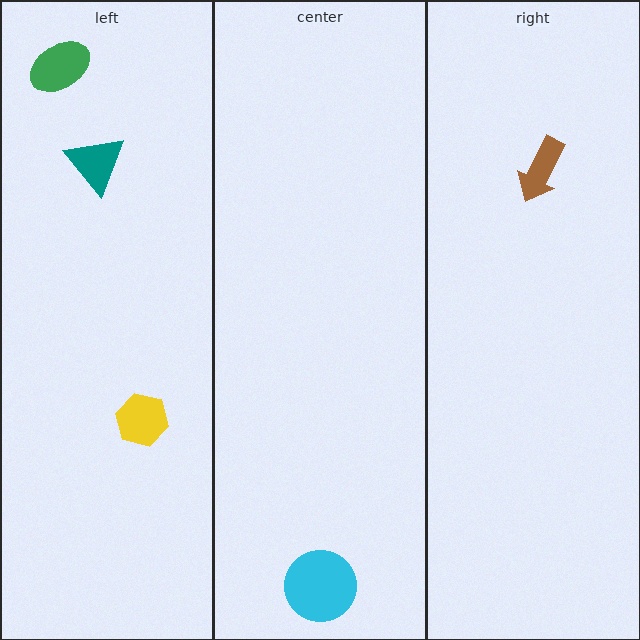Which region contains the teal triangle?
The left region.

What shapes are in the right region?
The brown arrow.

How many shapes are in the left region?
3.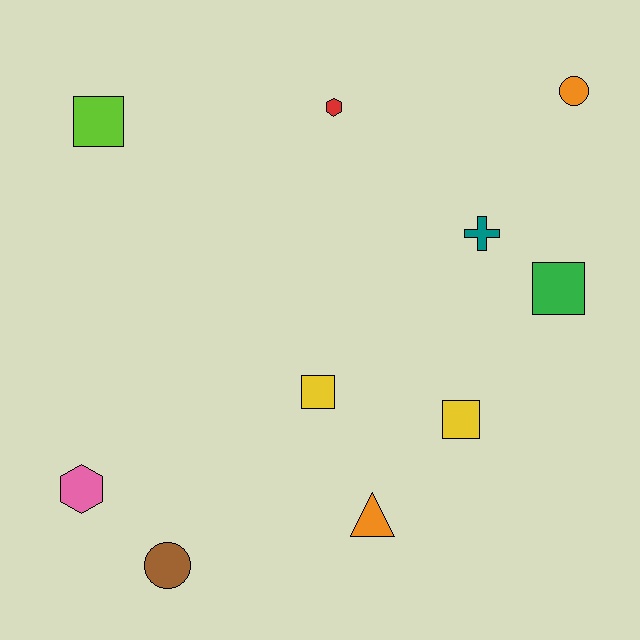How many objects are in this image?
There are 10 objects.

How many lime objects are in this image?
There is 1 lime object.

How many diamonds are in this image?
There are no diamonds.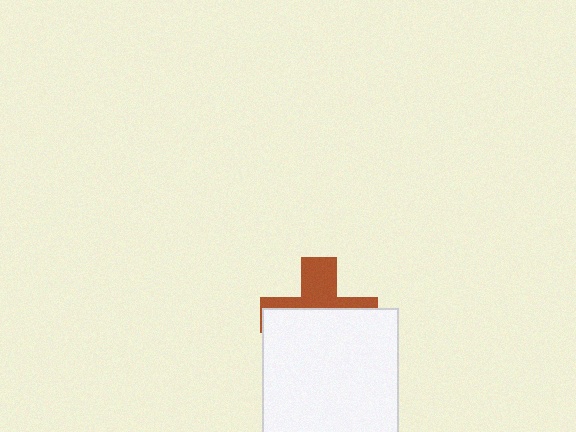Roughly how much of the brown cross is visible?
A small part of it is visible (roughly 37%).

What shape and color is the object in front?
The object in front is a white square.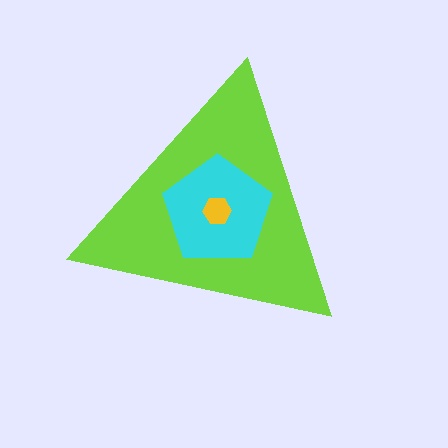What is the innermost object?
The yellow hexagon.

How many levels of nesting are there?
3.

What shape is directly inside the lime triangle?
The cyan pentagon.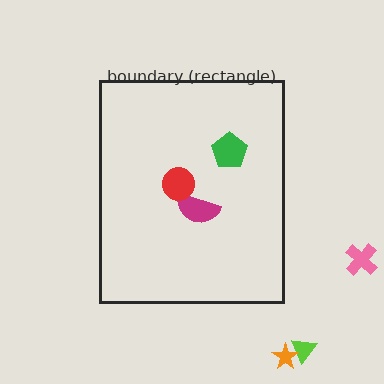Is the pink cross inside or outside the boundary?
Outside.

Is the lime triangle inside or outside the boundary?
Outside.